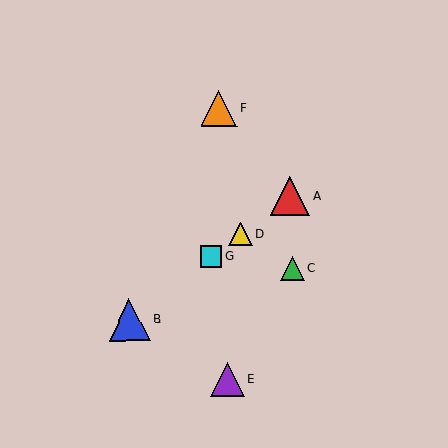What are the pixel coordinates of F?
Object F is at (219, 108).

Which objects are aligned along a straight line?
Objects A, B, D, G are aligned along a straight line.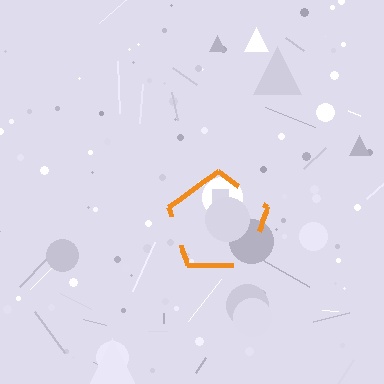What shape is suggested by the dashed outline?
The dashed outline suggests a pentagon.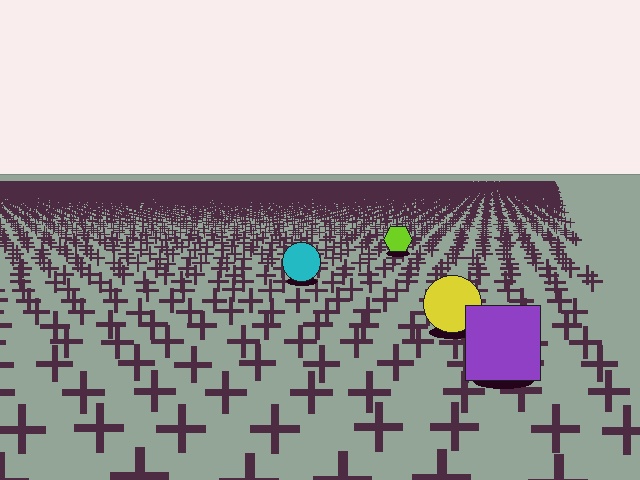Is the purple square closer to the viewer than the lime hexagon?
Yes. The purple square is closer — you can tell from the texture gradient: the ground texture is coarser near it.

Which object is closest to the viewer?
The purple square is closest. The texture marks near it are larger and more spread out.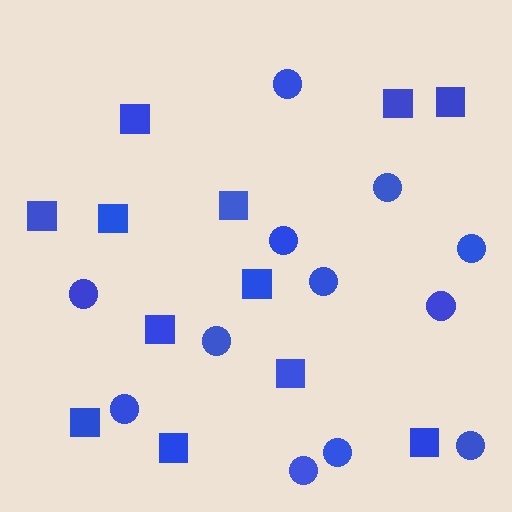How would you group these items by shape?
There are 2 groups: one group of squares (12) and one group of circles (12).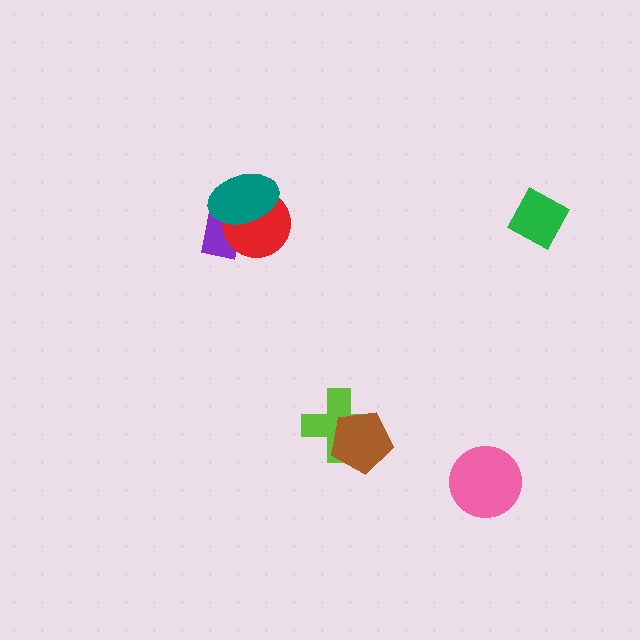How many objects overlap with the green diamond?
0 objects overlap with the green diamond.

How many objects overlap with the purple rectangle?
2 objects overlap with the purple rectangle.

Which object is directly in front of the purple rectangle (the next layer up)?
The red circle is directly in front of the purple rectangle.